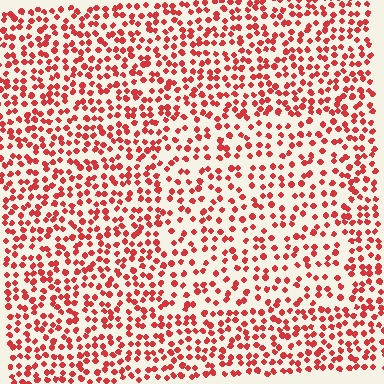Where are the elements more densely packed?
The elements are more densely packed outside the rectangle boundary.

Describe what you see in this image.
The image contains small red elements arranged at two different densities. A rectangle-shaped region is visible where the elements are less densely packed than the surrounding area.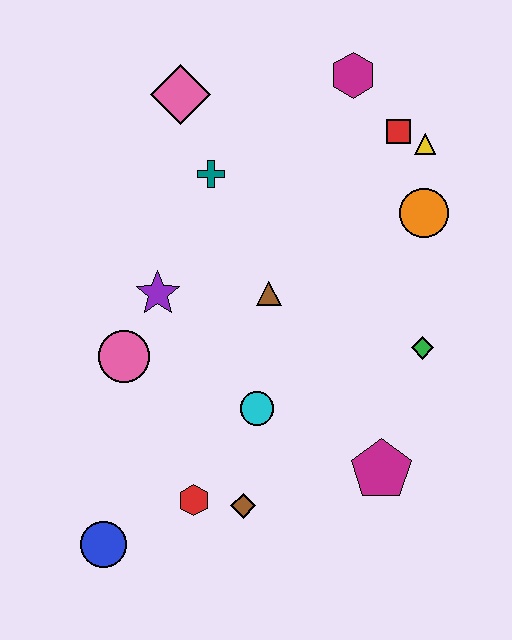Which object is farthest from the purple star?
The yellow triangle is farthest from the purple star.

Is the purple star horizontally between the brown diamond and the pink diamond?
No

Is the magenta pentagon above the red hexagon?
Yes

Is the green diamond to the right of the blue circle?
Yes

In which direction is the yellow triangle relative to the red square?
The yellow triangle is to the right of the red square.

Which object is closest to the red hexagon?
The brown diamond is closest to the red hexagon.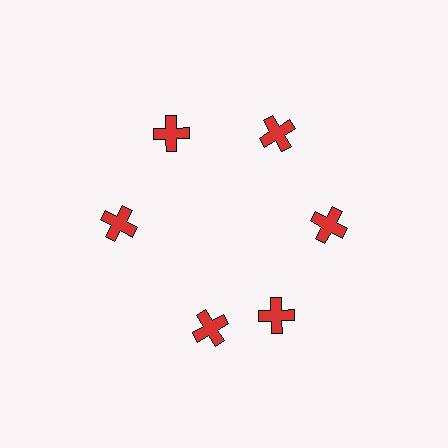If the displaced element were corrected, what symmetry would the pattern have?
It would have 6-fold rotational symmetry — the pattern would map onto itself every 60 degrees.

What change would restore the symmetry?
The symmetry would be restored by rotating it back into even spacing with its neighbors so that all 6 crosses sit at equal angles and equal distance from the center.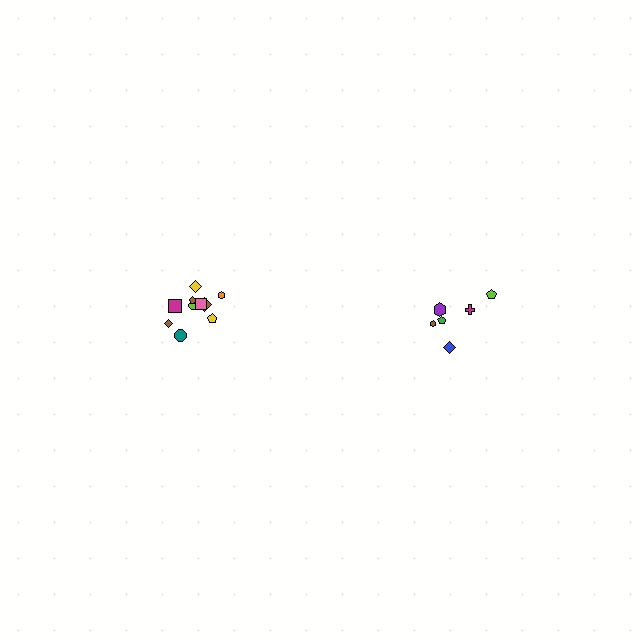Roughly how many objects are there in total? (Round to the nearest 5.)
Roughly 15 objects in total.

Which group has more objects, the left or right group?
The left group.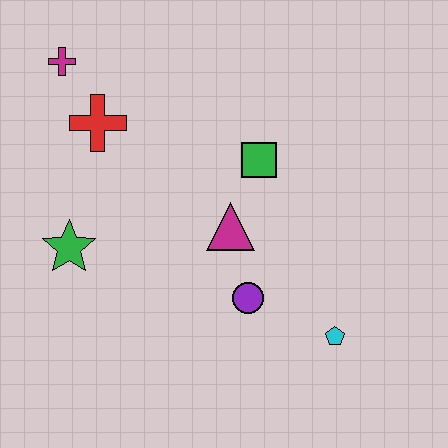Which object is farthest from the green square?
The magenta cross is farthest from the green square.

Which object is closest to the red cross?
The magenta cross is closest to the red cross.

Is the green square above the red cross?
No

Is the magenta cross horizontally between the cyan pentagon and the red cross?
No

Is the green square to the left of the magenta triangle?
No